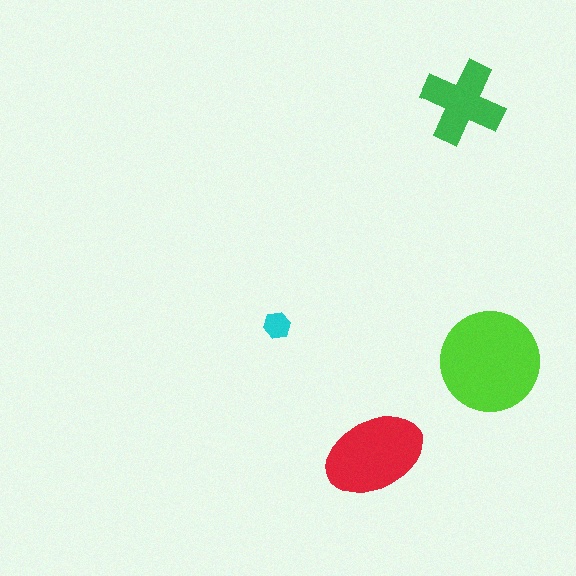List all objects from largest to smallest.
The lime circle, the red ellipse, the green cross, the cyan hexagon.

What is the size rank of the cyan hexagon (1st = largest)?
4th.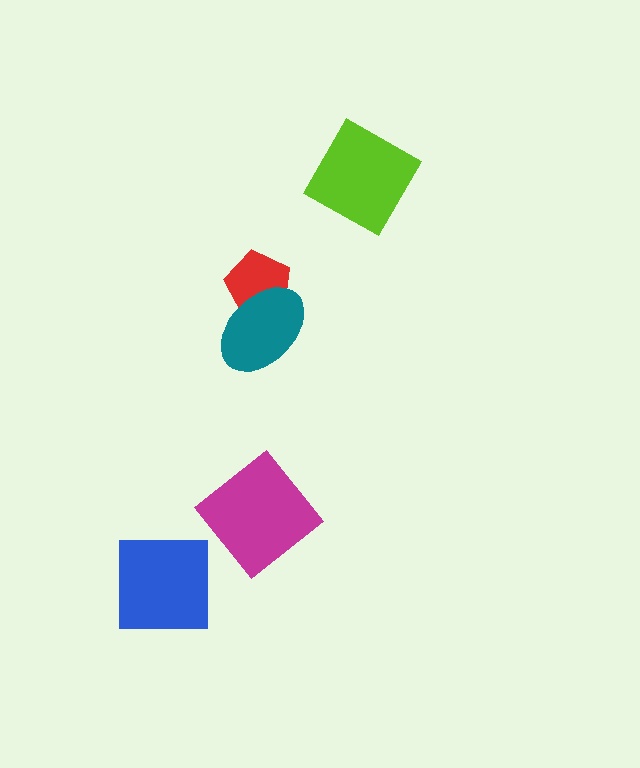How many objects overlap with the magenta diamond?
0 objects overlap with the magenta diamond.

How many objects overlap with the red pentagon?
1 object overlaps with the red pentagon.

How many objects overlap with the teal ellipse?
1 object overlaps with the teal ellipse.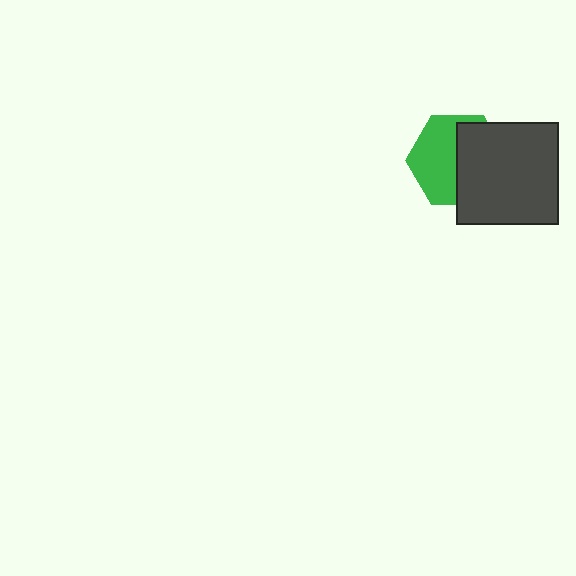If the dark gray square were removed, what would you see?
You would see the complete green hexagon.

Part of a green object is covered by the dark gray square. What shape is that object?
It is a hexagon.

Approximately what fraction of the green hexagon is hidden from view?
Roughly 50% of the green hexagon is hidden behind the dark gray square.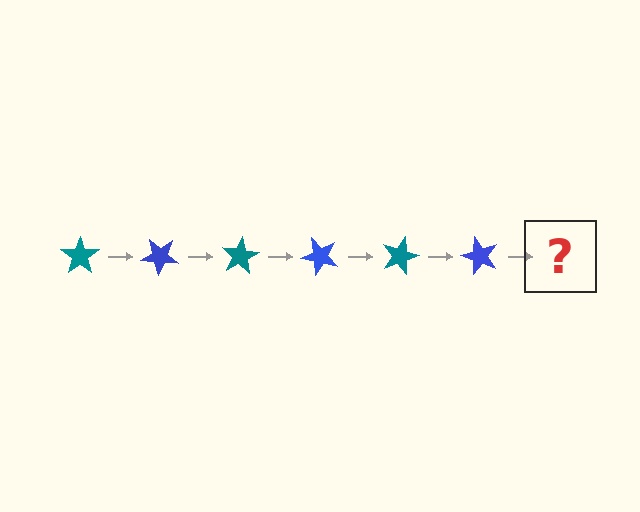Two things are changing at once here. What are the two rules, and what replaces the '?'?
The two rules are that it rotates 40 degrees each step and the color cycles through teal and blue. The '?' should be a teal star, rotated 240 degrees from the start.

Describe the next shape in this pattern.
It should be a teal star, rotated 240 degrees from the start.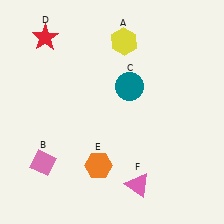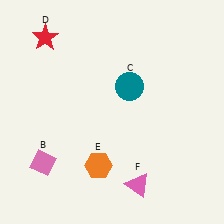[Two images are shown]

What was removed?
The yellow hexagon (A) was removed in Image 2.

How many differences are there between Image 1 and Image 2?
There is 1 difference between the two images.